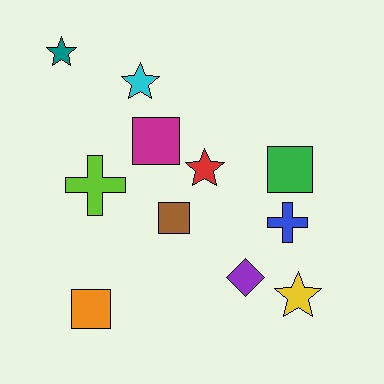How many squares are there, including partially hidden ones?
There are 4 squares.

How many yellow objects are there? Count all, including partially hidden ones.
There is 1 yellow object.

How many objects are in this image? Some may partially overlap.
There are 11 objects.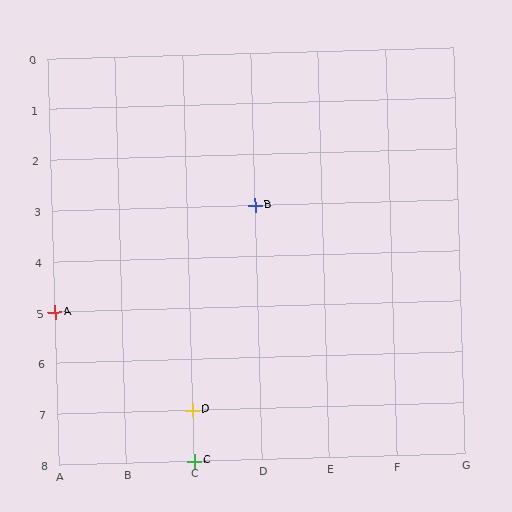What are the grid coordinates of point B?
Point B is at grid coordinates (D, 3).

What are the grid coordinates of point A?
Point A is at grid coordinates (A, 5).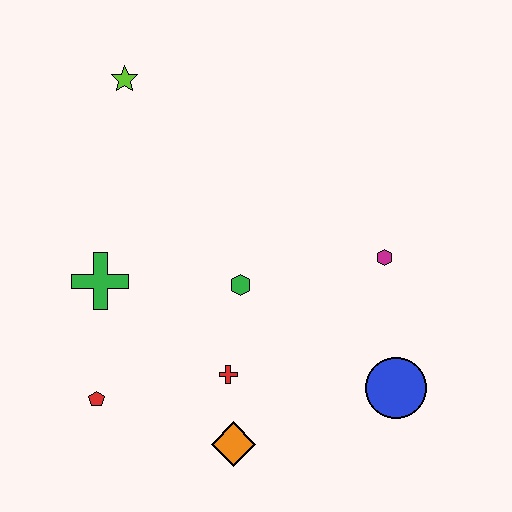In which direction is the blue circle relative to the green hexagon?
The blue circle is to the right of the green hexagon.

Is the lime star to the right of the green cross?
Yes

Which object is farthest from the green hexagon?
The lime star is farthest from the green hexagon.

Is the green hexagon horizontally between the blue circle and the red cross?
Yes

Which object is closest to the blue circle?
The magenta hexagon is closest to the blue circle.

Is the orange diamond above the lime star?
No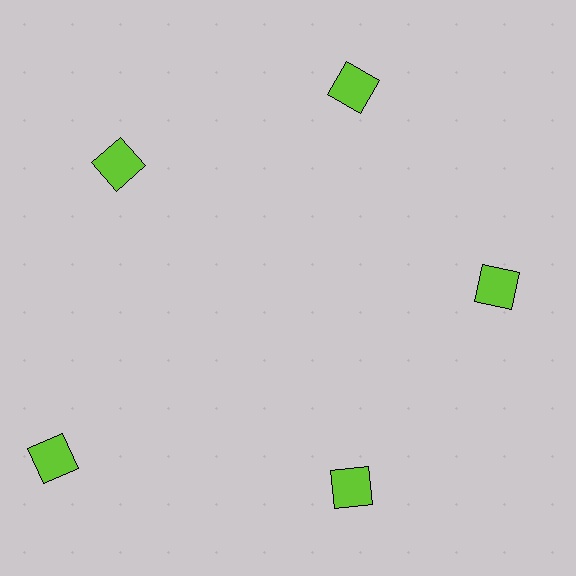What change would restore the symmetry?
The symmetry would be restored by moving it inward, back onto the ring so that all 5 squares sit at equal angles and equal distance from the center.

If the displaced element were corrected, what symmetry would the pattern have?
It would have 5-fold rotational symmetry — the pattern would map onto itself every 72 degrees.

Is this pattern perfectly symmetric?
No. The 5 lime squares are arranged in a ring, but one element near the 8 o'clock position is pushed outward from the center, breaking the 5-fold rotational symmetry.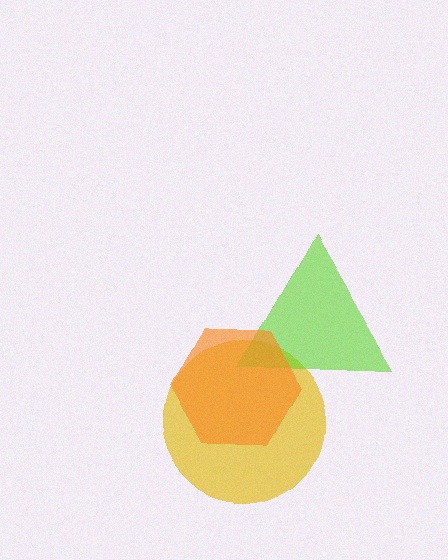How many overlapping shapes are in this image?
There are 3 overlapping shapes in the image.